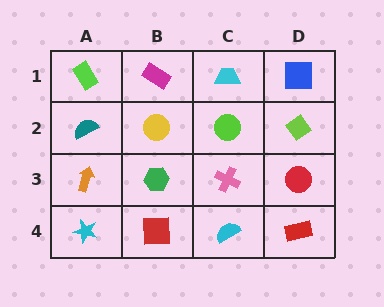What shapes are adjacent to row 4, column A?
An orange arrow (row 3, column A), a red square (row 4, column B).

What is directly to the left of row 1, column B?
A lime rectangle.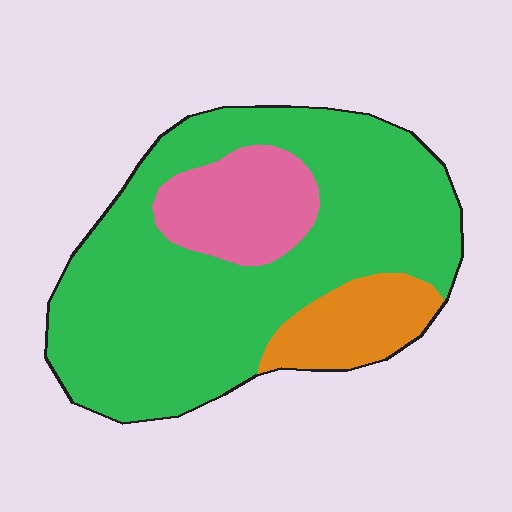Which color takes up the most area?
Green, at roughly 70%.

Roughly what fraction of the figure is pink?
Pink covers 15% of the figure.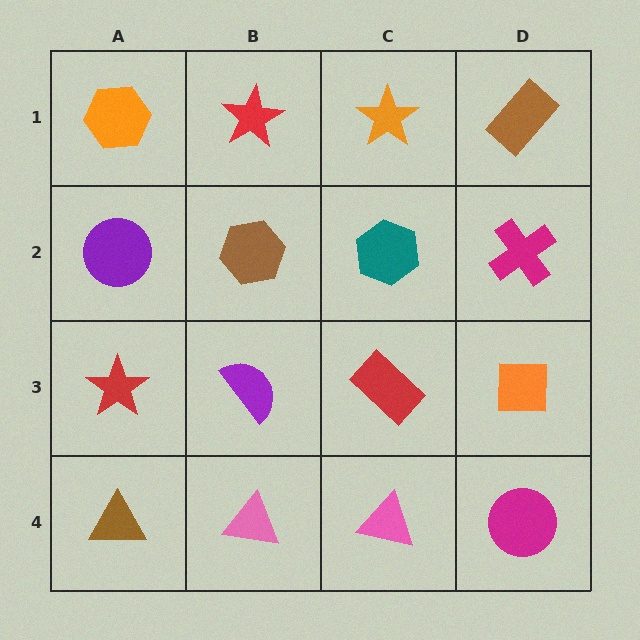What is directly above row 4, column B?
A purple semicircle.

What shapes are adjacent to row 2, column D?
A brown rectangle (row 1, column D), an orange square (row 3, column D), a teal hexagon (row 2, column C).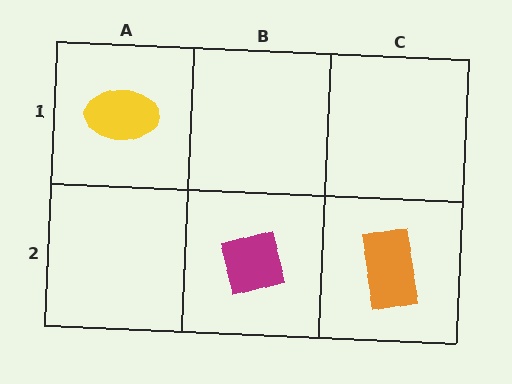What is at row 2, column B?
A magenta diamond.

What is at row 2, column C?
An orange rectangle.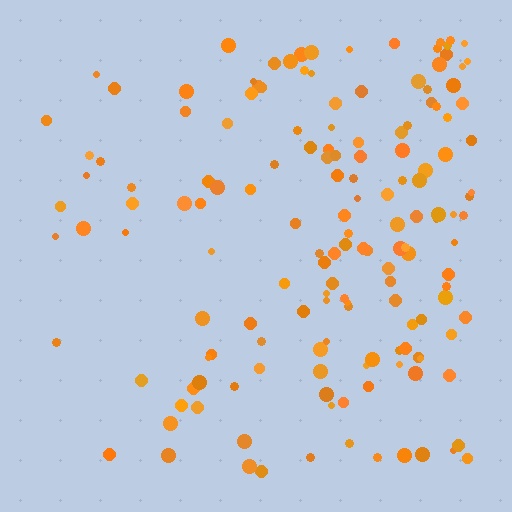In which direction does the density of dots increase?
From left to right, with the right side densest.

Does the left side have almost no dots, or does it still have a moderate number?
Still a moderate number, just noticeably fewer than the right.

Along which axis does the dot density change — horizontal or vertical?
Horizontal.